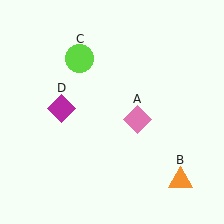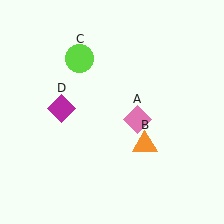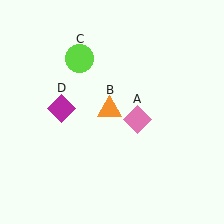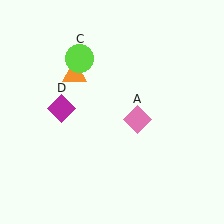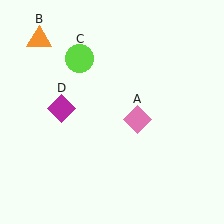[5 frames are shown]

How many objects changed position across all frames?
1 object changed position: orange triangle (object B).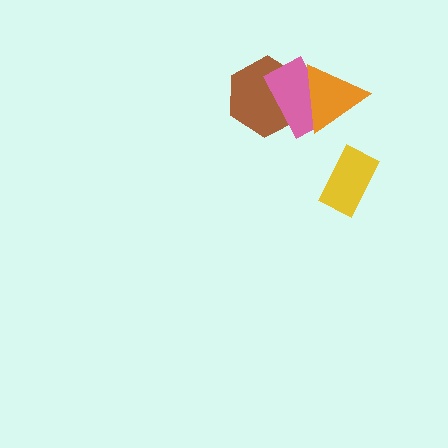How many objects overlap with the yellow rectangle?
0 objects overlap with the yellow rectangle.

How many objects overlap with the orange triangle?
2 objects overlap with the orange triangle.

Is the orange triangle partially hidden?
No, no other shape covers it.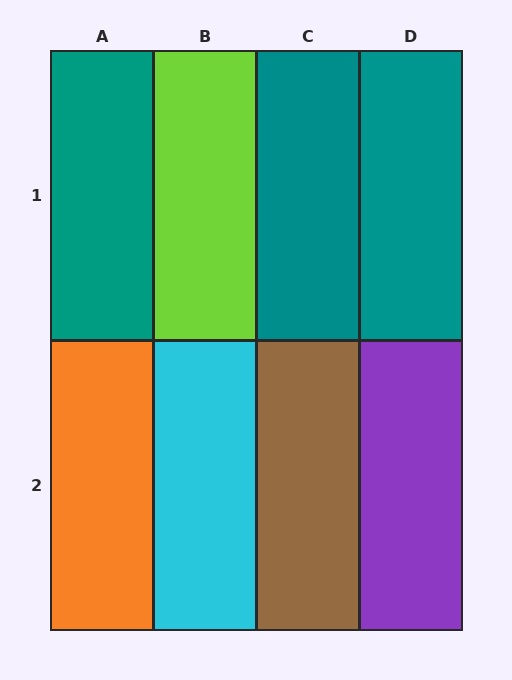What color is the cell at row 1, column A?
Teal.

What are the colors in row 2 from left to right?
Orange, cyan, brown, purple.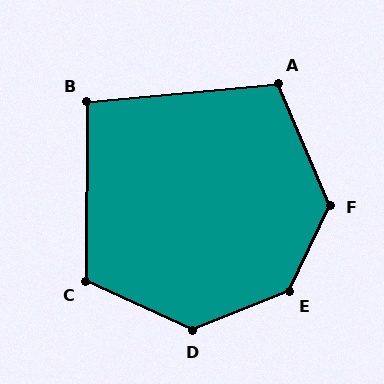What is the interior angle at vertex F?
Approximately 131 degrees (obtuse).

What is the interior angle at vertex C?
Approximately 115 degrees (obtuse).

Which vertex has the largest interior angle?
E, at approximately 138 degrees.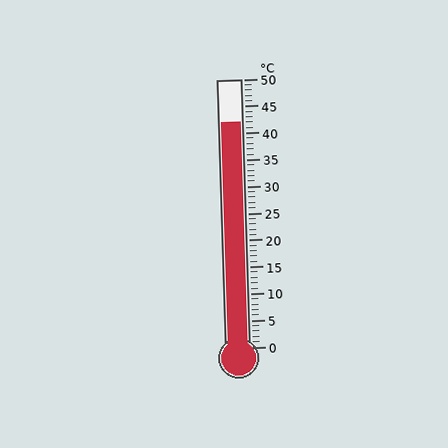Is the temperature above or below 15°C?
The temperature is above 15°C.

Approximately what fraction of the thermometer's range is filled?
The thermometer is filled to approximately 85% of its range.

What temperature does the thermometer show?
The thermometer shows approximately 42°C.